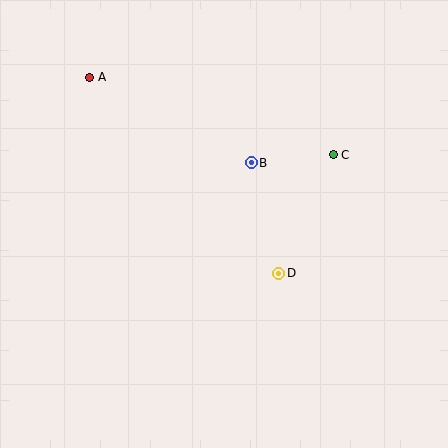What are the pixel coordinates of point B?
Point B is at (251, 163).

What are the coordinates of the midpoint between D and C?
The midpoint between D and C is at (306, 214).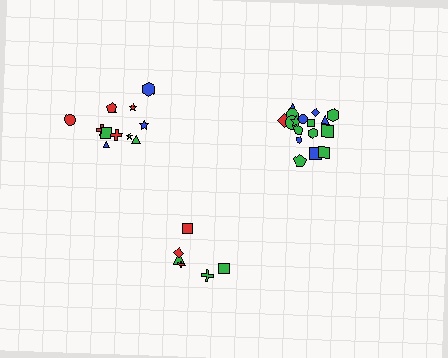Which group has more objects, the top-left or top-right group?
The top-right group.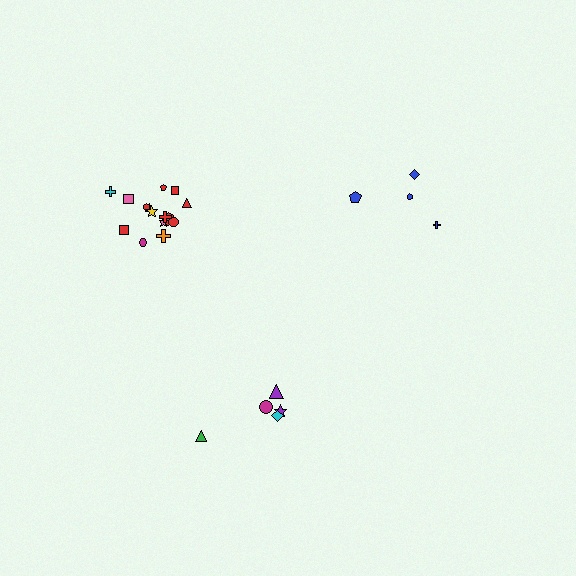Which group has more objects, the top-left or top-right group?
The top-left group.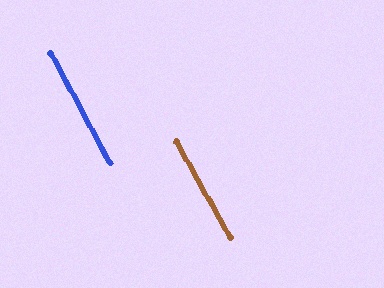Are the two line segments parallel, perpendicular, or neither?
Parallel — their directions differ by only 1.1°.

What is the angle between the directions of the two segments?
Approximately 1 degree.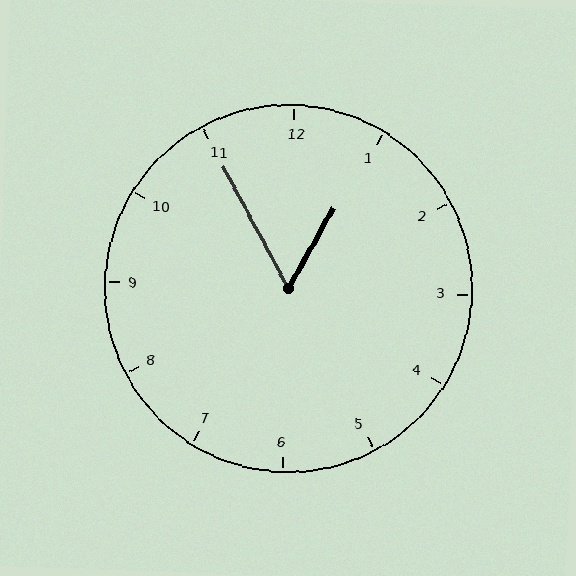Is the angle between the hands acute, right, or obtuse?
It is acute.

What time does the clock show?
12:55.